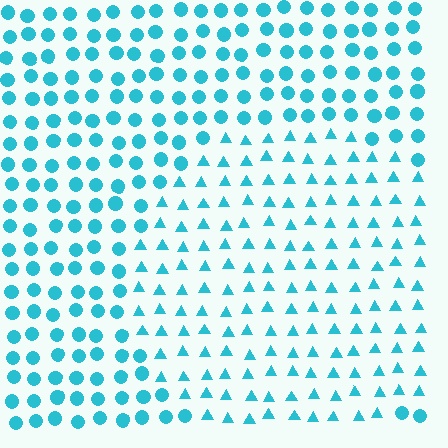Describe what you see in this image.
The image is filled with small cyan elements arranged in a uniform grid. A circle-shaped region contains triangles, while the surrounding area contains circles. The boundary is defined purely by the change in element shape.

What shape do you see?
I see a circle.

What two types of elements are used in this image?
The image uses triangles inside the circle region and circles outside it.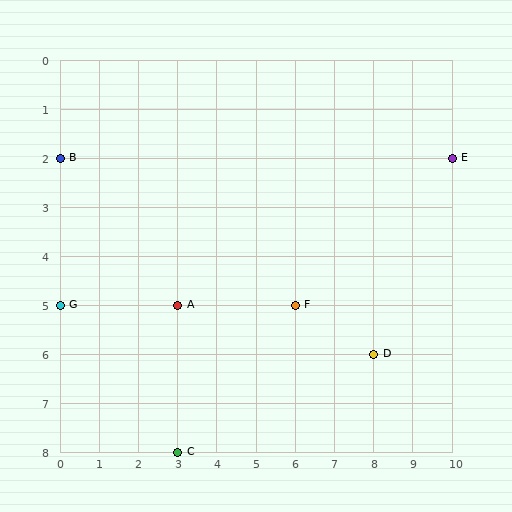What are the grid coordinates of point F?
Point F is at grid coordinates (6, 5).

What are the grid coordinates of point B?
Point B is at grid coordinates (0, 2).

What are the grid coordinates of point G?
Point G is at grid coordinates (0, 5).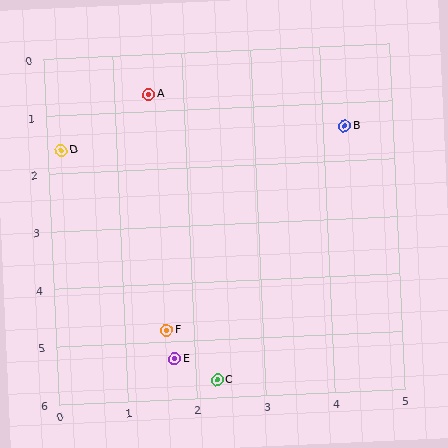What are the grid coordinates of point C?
Point C is at approximately (2.3, 5.7).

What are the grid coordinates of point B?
Point B is at approximately (4.3, 1.4).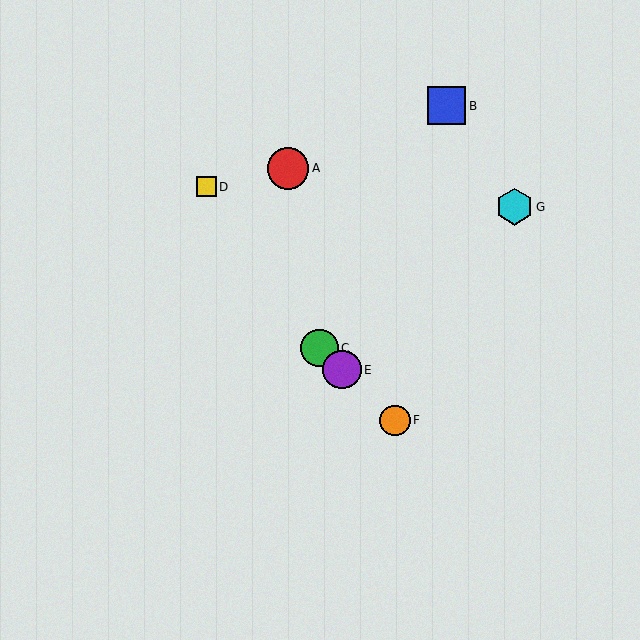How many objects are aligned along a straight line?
3 objects (C, E, F) are aligned along a straight line.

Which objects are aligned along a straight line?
Objects C, E, F are aligned along a straight line.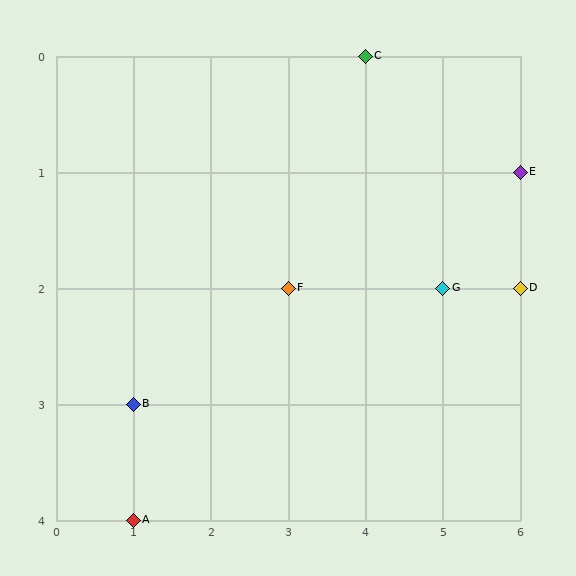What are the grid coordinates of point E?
Point E is at grid coordinates (6, 1).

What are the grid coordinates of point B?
Point B is at grid coordinates (1, 3).